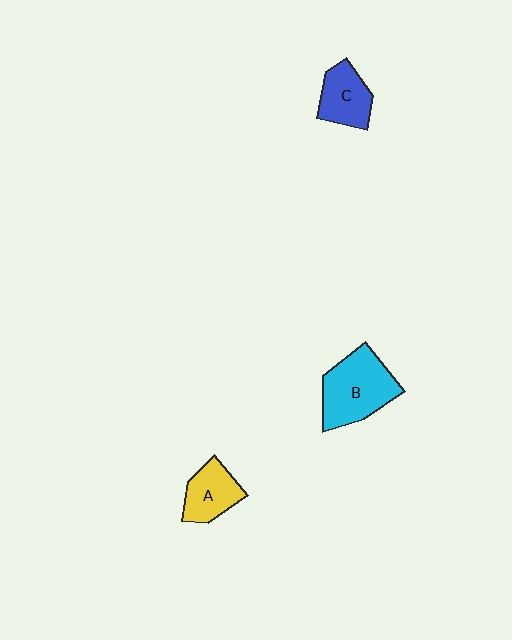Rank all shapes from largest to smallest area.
From largest to smallest: B (cyan), C (blue), A (yellow).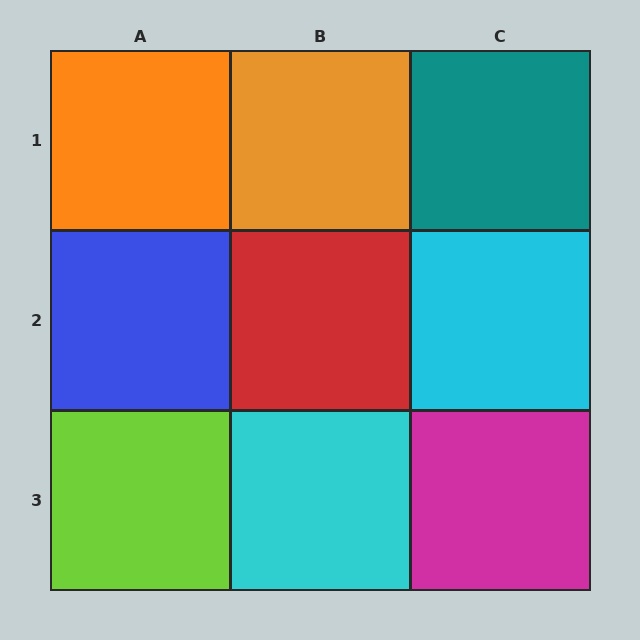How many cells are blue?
1 cell is blue.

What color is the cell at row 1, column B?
Orange.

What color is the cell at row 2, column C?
Cyan.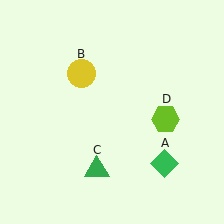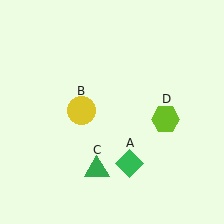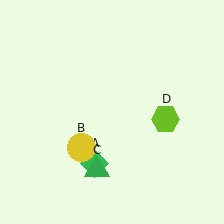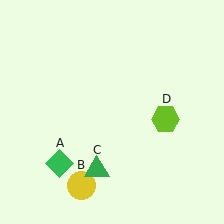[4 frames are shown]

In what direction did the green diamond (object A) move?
The green diamond (object A) moved left.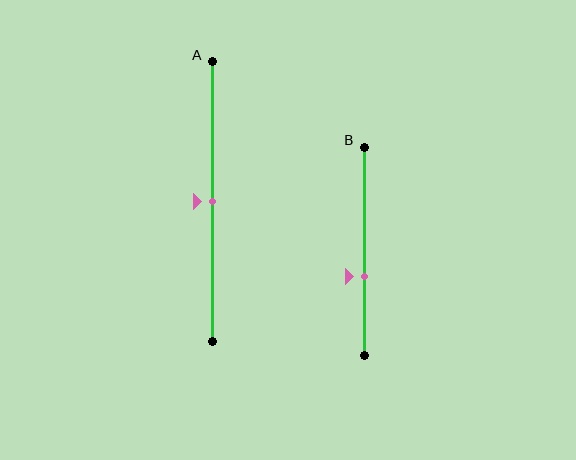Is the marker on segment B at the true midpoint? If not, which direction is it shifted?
No, the marker on segment B is shifted downward by about 12% of the segment length.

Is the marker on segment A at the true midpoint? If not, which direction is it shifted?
Yes, the marker on segment A is at the true midpoint.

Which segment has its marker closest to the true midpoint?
Segment A has its marker closest to the true midpoint.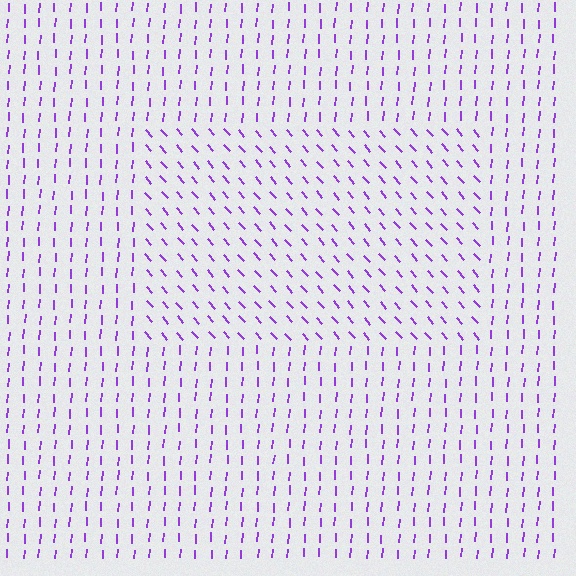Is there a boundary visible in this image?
Yes, there is a texture boundary formed by a change in line orientation.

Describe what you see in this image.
The image is filled with small purple line segments. A rectangle region in the image has lines oriented differently from the surrounding lines, creating a visible texture boundary.